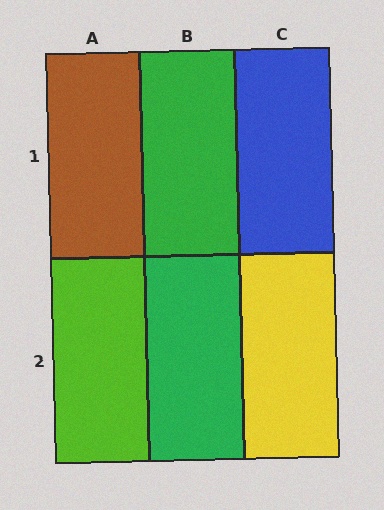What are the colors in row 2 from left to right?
Lime, green, yellow.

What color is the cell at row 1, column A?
Brown.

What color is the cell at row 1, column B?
Green.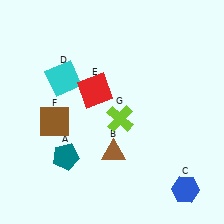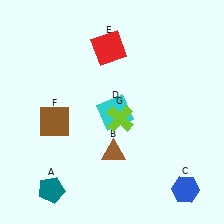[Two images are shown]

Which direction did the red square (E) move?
The red square (E) moved up.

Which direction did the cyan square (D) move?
The cyan square (D) moved right.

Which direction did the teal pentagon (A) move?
The teal pentagon (A) moved down.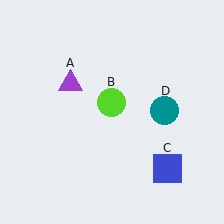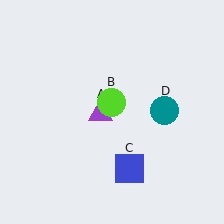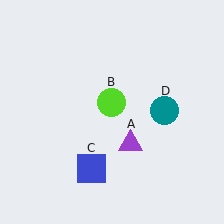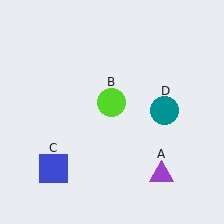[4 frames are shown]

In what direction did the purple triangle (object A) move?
The purple triangle (object A) moved down and to the right.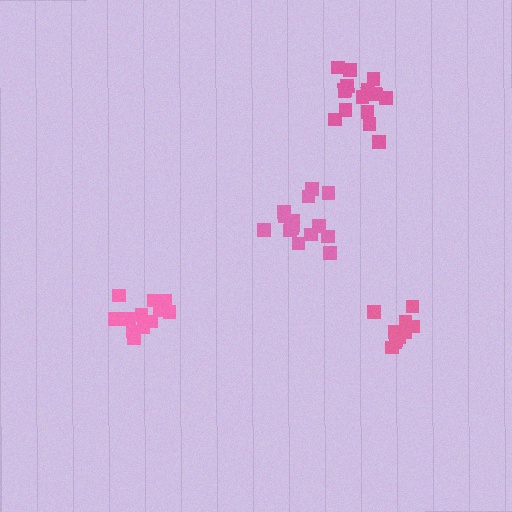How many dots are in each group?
Group 1: 10 dots, Group 2: 16 dots, Group 3: 12 dots, Group 4: 16 dots (54 total).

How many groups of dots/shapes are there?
There are 4 groups.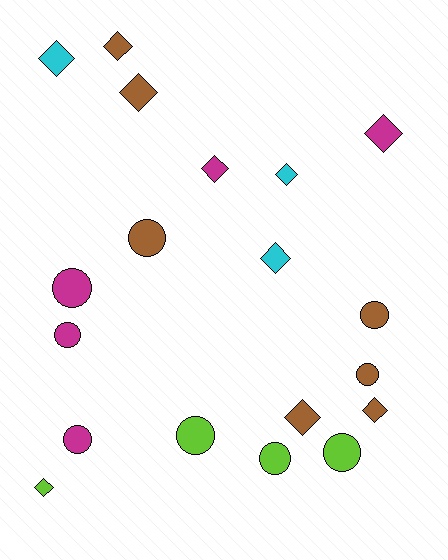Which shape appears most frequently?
Diamond, with 10 objects.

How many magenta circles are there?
There are 3 magenta circles.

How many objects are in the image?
There are 19 objects.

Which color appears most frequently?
Brown, with 7 objects.